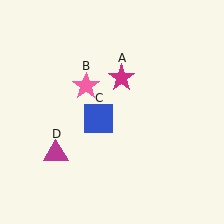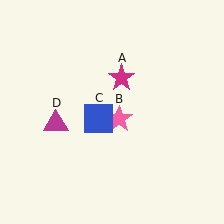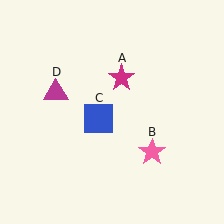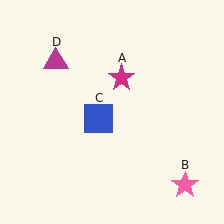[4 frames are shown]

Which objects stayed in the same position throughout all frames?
Magenta star (object A) and blue square (object C) remained stationary.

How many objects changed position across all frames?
2 objects changed position: pink star (object B), magenta triangle (object D).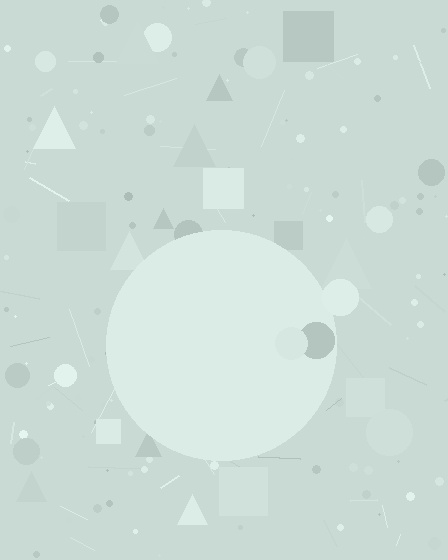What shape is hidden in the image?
A circle is hidden in the image.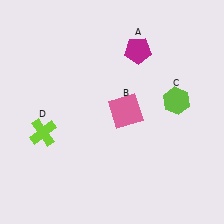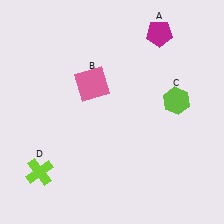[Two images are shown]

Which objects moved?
The objects that moved are: the magenta pentagon (A), the pink square (B), the lime cross (D).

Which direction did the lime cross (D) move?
The lime cross (D) moved down.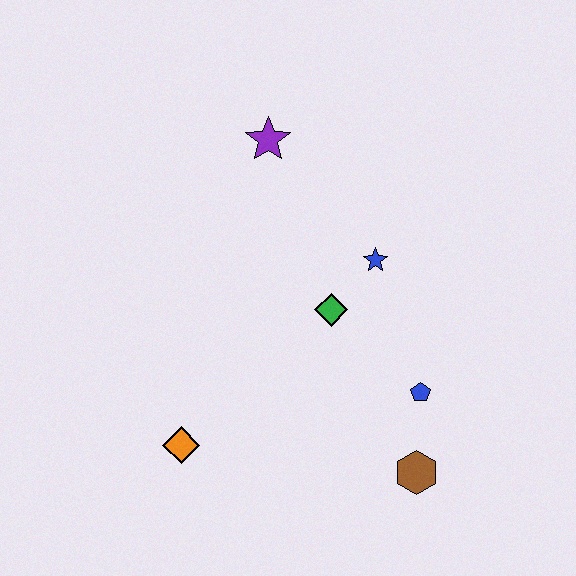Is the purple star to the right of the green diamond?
No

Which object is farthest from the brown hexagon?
The purple star is farthest from the brown hexagon.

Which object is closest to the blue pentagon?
The brown hexagon is closest to the blue pentagon.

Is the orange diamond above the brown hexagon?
Yes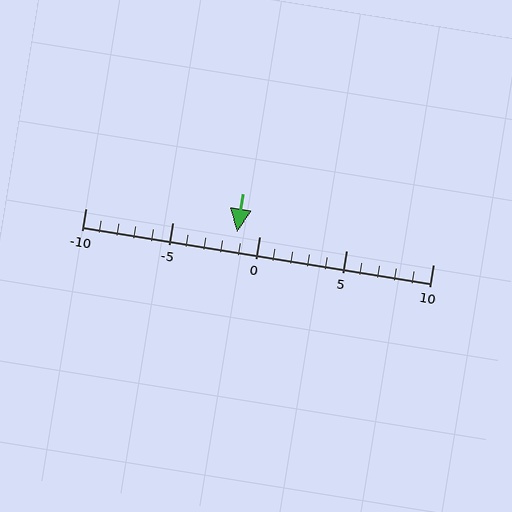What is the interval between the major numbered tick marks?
The major tick marks are spaced 5 units apart.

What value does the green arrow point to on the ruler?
The green arrow points to approximately -1.